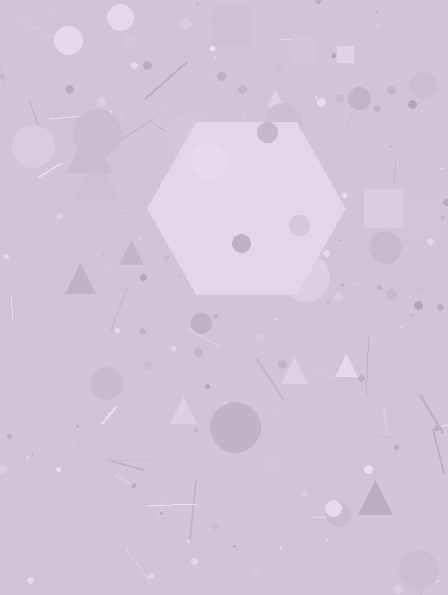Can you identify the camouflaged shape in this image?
The camouflaged shape is a hexagon.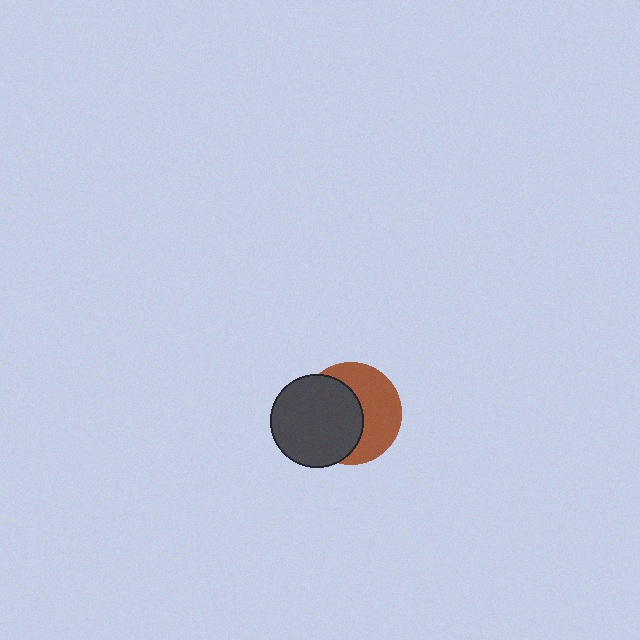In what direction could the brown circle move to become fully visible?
The brown circle could move right. That would shift it out from behind the dark gray circle entirely.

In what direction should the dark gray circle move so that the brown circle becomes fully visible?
The dark gray circle should move left. That is the shortest direction to clear the overlap and leave the brown circle fully visible.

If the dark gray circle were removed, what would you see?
You would see the complete brown circle.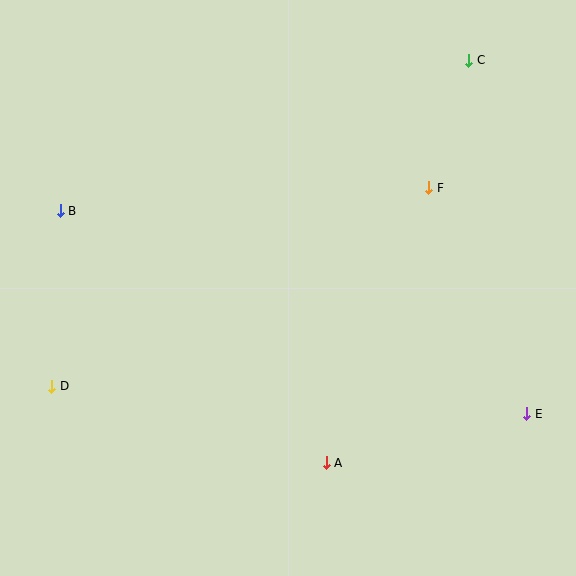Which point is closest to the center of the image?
Point F at (429, 188) is closest to the center.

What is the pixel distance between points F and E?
The distance between F and E is 246 pixels.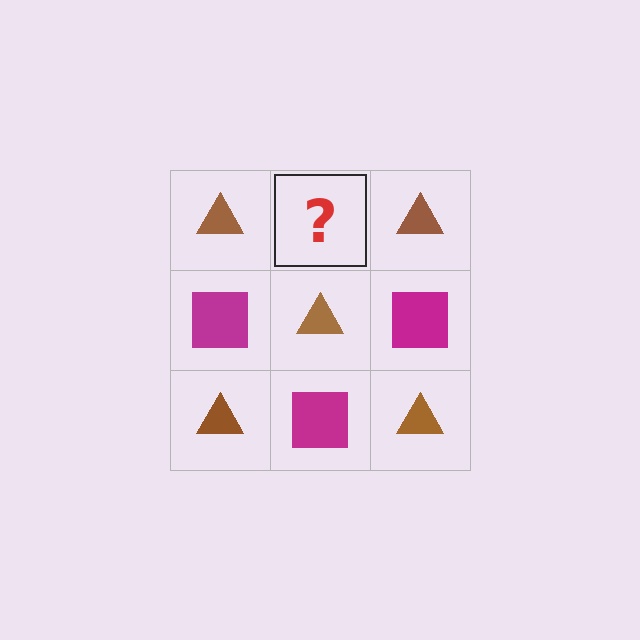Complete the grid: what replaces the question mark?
The question mark should be replaced with a magenta square.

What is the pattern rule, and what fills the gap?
The rule is that it alternates brown triangle and magenta square in a checkerboard pattern. The gap should be filled with a magenta square.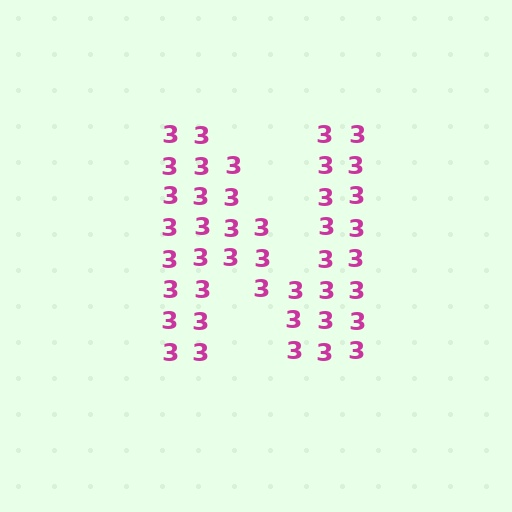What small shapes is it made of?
It is made of small digit 3's.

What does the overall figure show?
The overall figure shows the letter N.